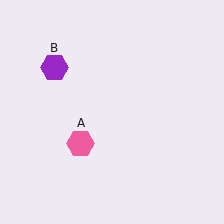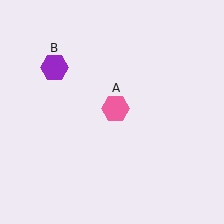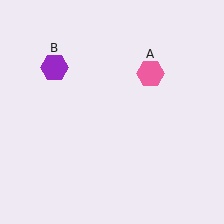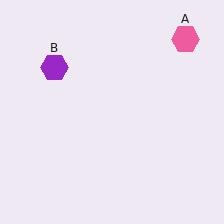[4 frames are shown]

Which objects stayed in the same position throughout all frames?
Purple hexagon (object B) remained stationary.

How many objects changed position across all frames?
1 object changed position: pink hexagon (object A).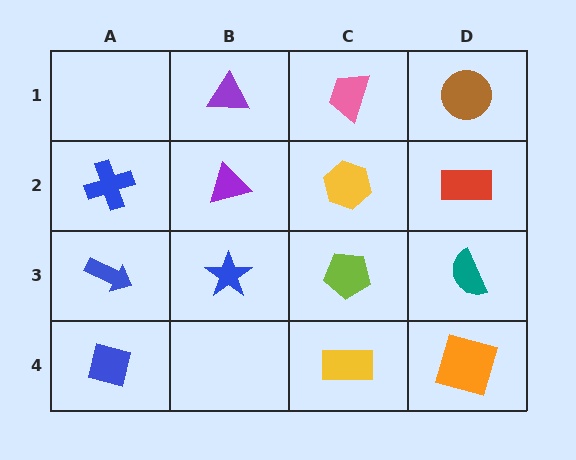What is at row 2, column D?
A red rectangle.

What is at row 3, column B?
A blue star.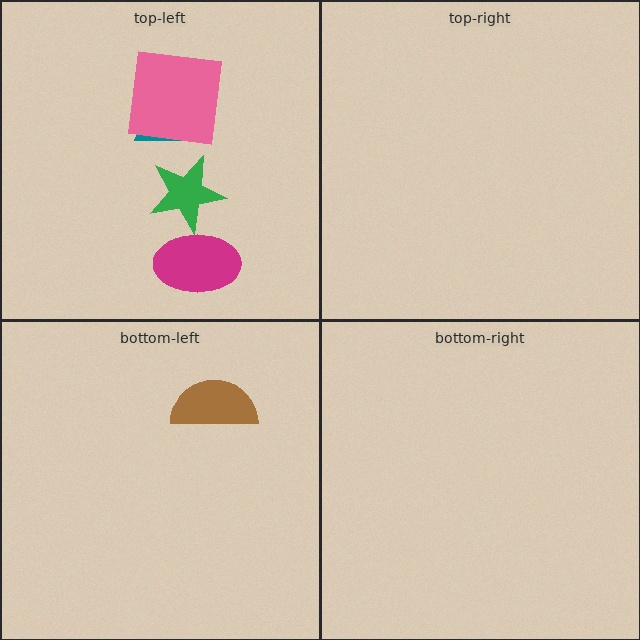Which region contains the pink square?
The top-left region.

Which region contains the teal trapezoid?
The top-left region.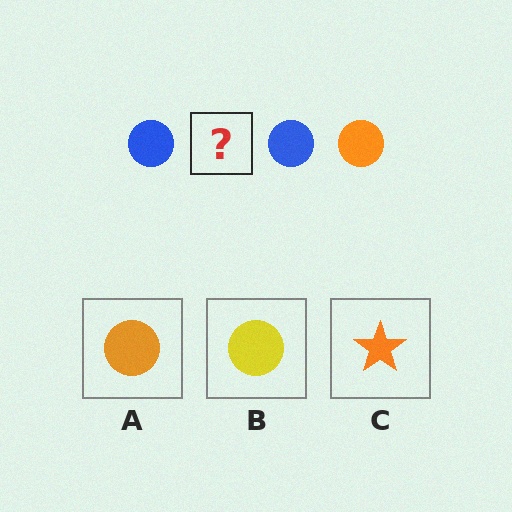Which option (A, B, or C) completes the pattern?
A.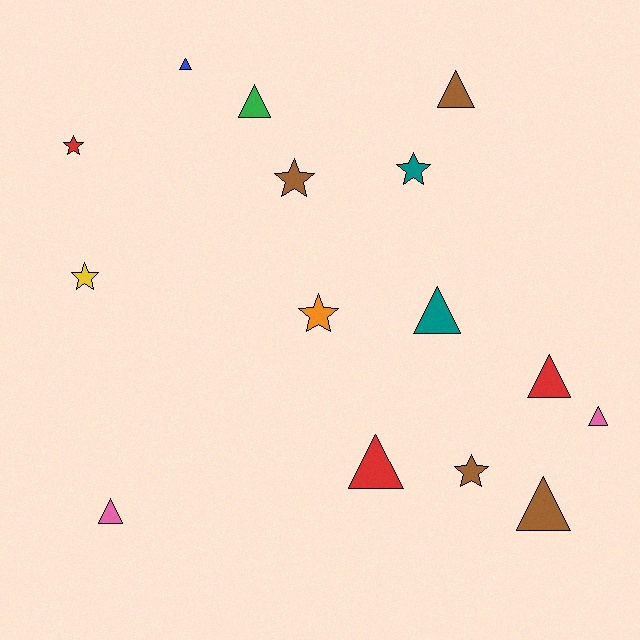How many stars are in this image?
There are 6 stars.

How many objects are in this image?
There are 15 objects.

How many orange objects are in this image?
There is 1 orange object.